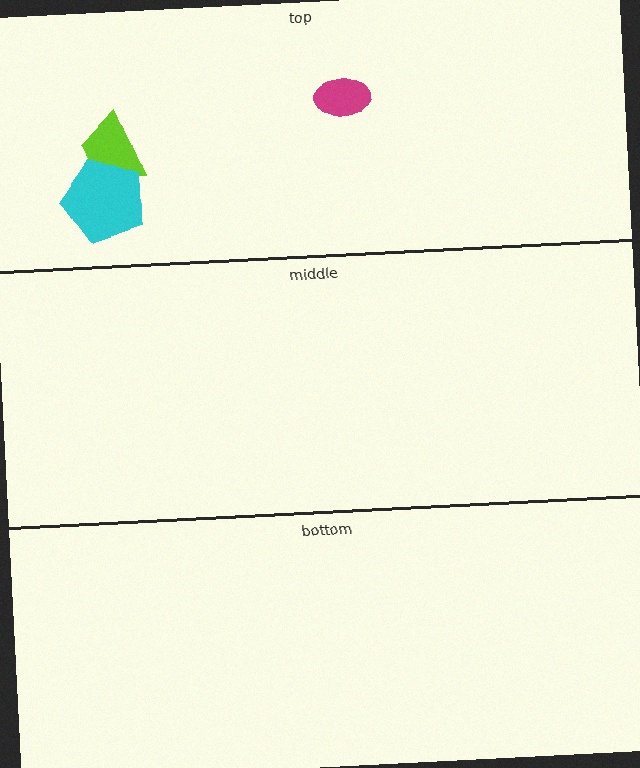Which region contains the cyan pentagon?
The top region.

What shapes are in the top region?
The lime trapezoid, the cyan pentagon, the magenta ellipse.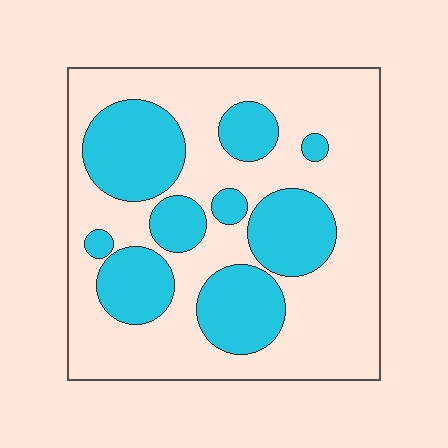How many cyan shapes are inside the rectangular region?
9.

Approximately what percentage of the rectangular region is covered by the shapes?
Approximately 35%.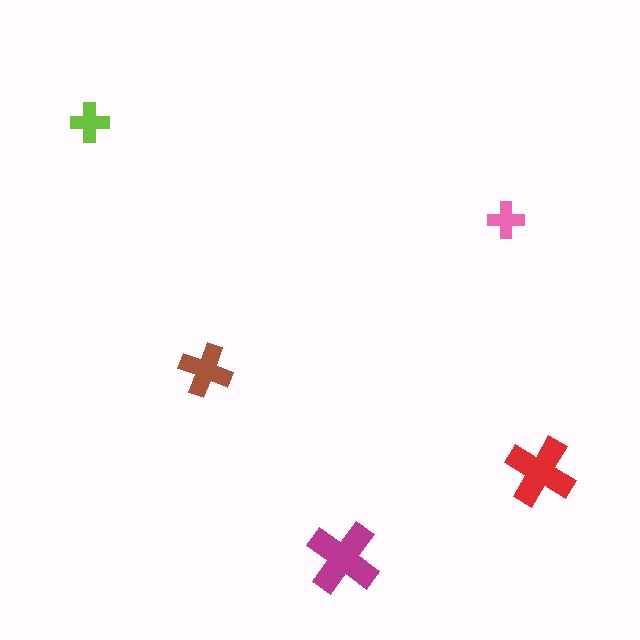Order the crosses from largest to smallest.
the magenta one, the red one, the brown one, the lime one, the pink one.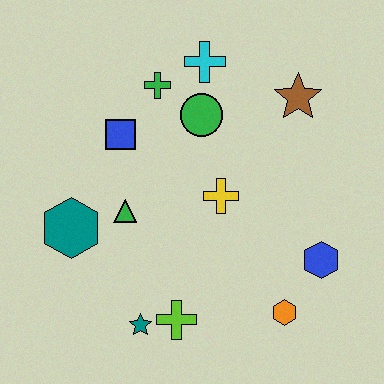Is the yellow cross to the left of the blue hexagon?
Yes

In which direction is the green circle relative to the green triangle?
The green circle is above the green triangle.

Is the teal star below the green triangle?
Yes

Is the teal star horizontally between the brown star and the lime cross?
No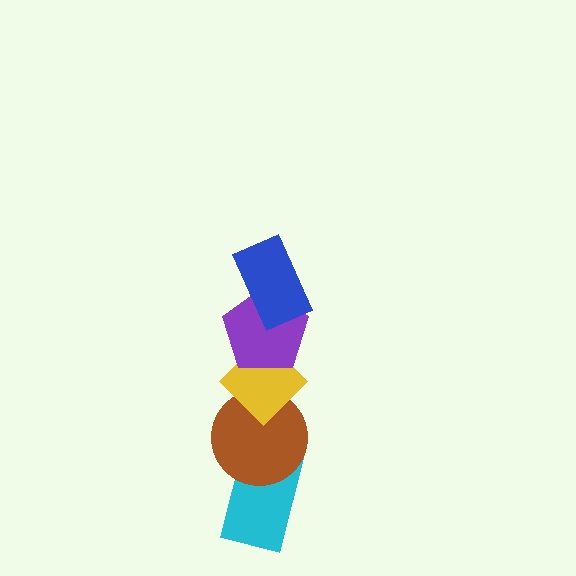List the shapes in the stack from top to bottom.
From top to bottom: the blue rectangle, the purple pentagon, the yellow diamond, the brown circle, the cyan rectangle.